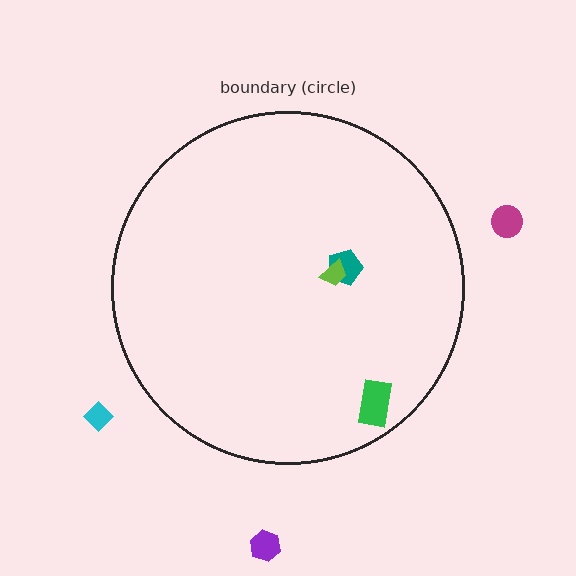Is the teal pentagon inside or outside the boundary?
Inside.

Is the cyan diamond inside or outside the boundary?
Outside.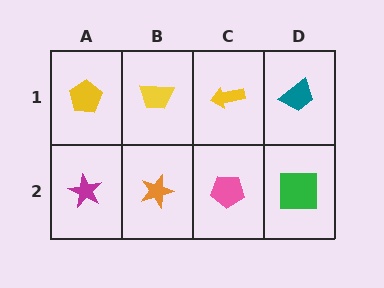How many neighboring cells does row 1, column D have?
2.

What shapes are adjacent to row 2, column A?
A yellow pentagon (row 1, column A), an orange star (row 2, column B).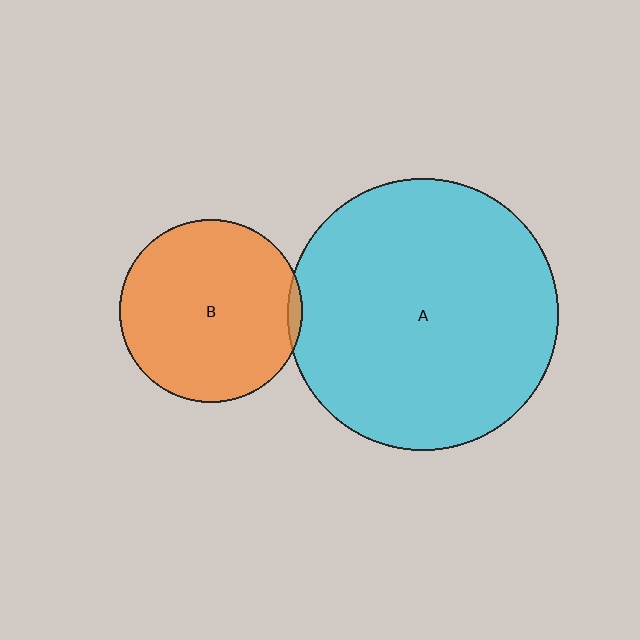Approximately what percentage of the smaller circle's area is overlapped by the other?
Approximately 5%.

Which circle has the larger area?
Circle A (cyan).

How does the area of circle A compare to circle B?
Approximately 2.2 times.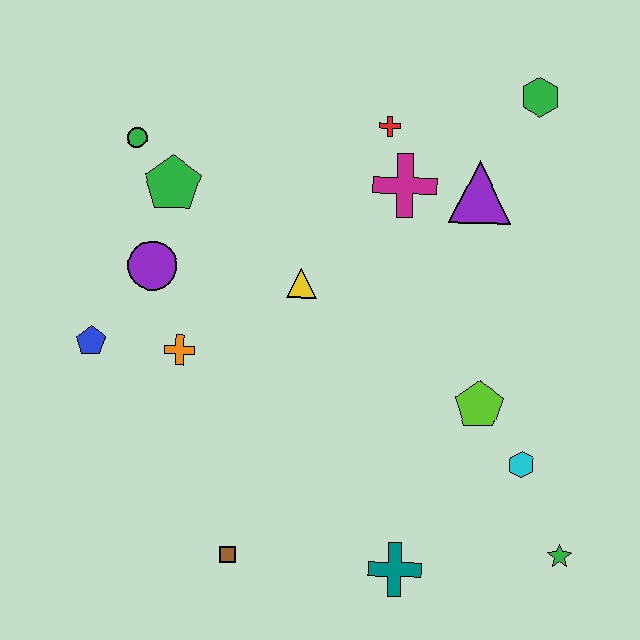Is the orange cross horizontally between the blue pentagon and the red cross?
Yes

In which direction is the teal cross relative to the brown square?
The teal cross is to the right of the brown square.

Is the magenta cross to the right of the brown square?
Yes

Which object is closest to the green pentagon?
The green circle is closest to the green pentagon.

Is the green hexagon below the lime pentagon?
No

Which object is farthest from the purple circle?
The green star is farthest from the purple circle.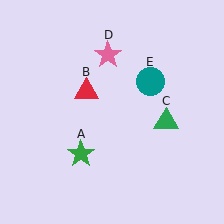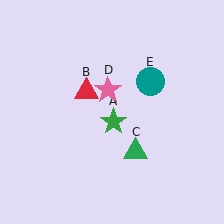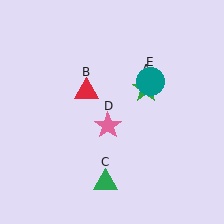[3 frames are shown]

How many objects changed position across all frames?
3 objects changed position: green star (object A), green triangle (object C), pink star (object D).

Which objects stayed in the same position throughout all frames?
Red triangle (object B) and teal circle (object E) remained stationary.